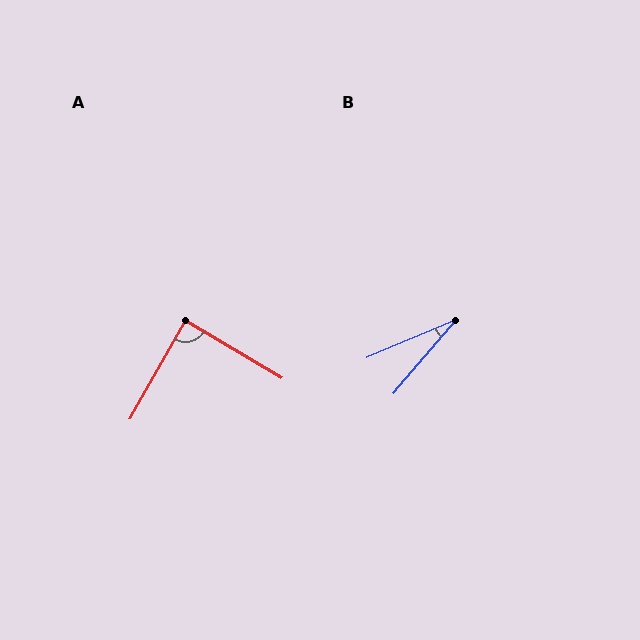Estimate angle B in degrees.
Approximately 27 degrees.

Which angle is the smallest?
B, at approximately 27 degrees.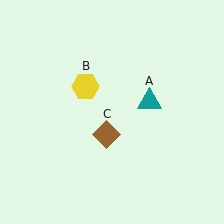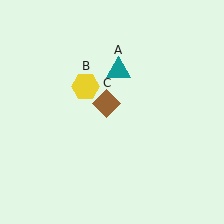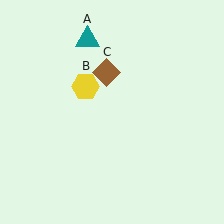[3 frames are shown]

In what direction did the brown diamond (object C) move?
The brown diamond (object C) moved up.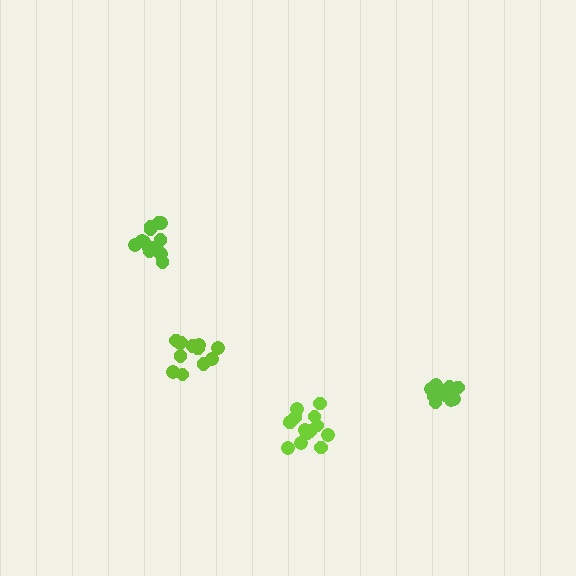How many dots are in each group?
Group 1: 14 dots, Group 2: 12 dots, Group 3: 15 dots, Group 4: 14 dots (55 total).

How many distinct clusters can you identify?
There are 4 distinct clusters.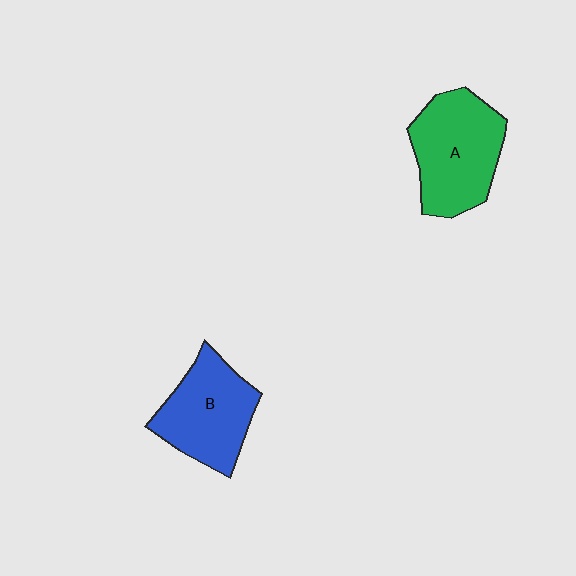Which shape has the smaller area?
Shape B (blue).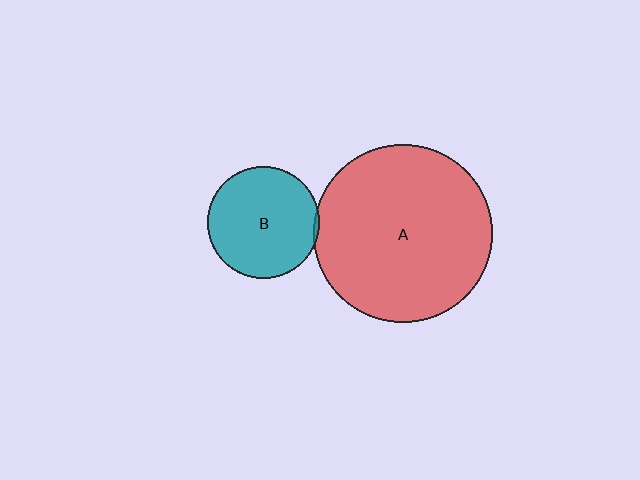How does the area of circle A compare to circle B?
Approximately 2.5 times.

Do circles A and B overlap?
Yes.